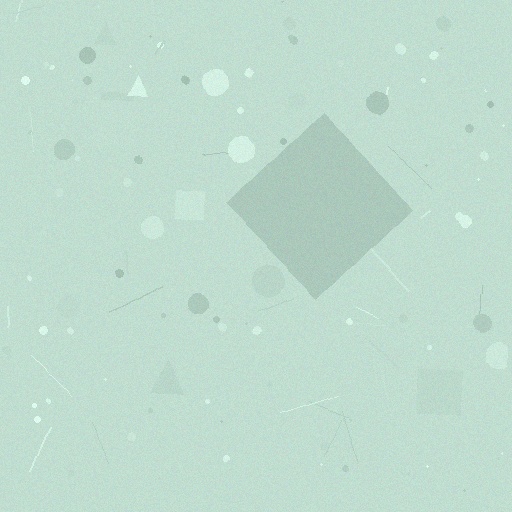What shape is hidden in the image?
A diamond is hidden in the image.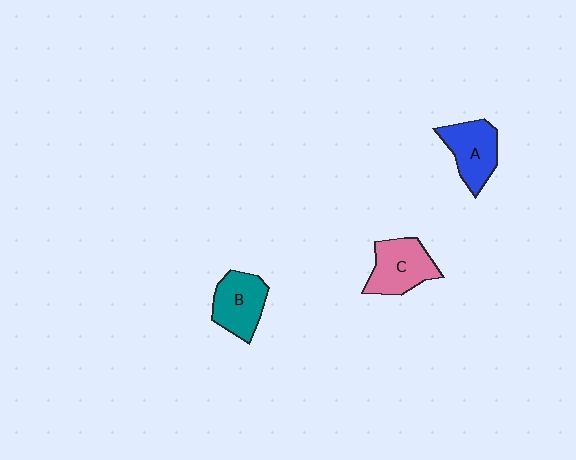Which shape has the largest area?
Shape C (pink).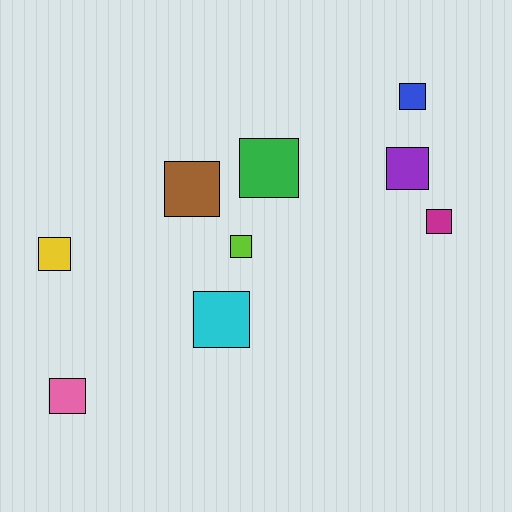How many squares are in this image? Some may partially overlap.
There are 9 squares.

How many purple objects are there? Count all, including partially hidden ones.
There is 1 purple object.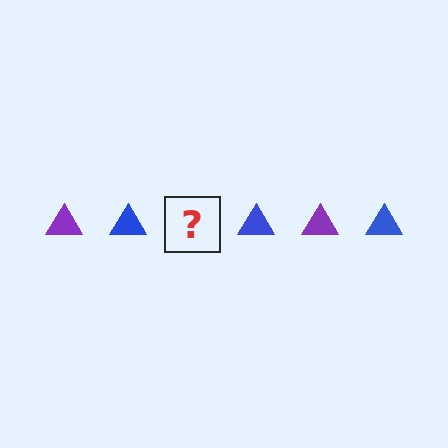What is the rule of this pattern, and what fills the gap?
The rule is that the pattern cycles through purple, blue triangles. The gap should be filled with a purple triangle.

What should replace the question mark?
The question mark should be replaced with a purple triangle.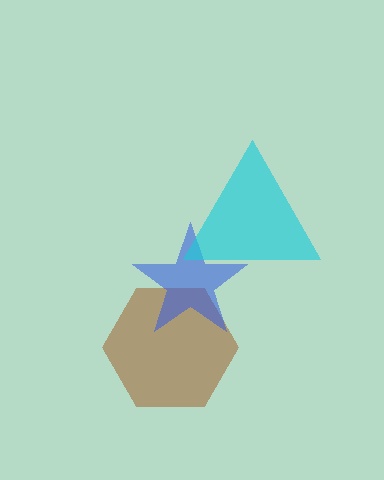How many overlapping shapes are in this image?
There are 3 overlapping shapes in the image.